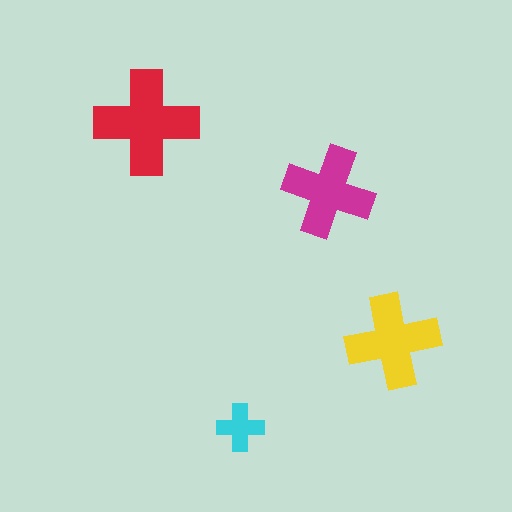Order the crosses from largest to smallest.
the red one, the yellow one, the magenta one, the cyan one.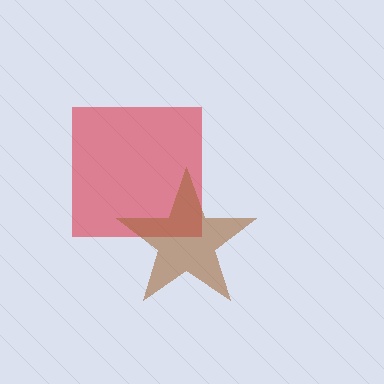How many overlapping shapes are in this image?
There are 2 overlapping shapes in the image.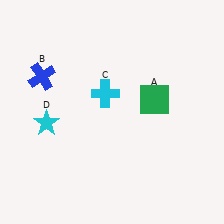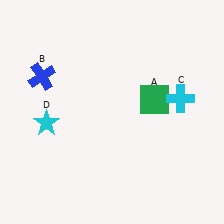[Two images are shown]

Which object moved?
The cyan cross (C) moved right.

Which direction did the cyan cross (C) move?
The cyan cross (C) moved right.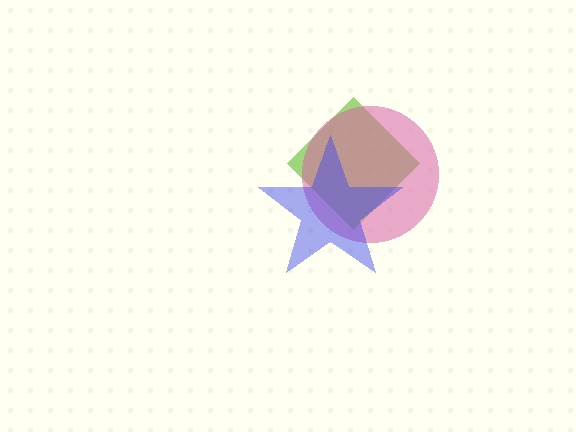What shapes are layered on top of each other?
The layered shapes are: a lime diamond, a pink circle, a blue star.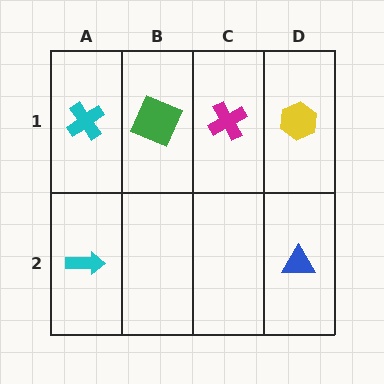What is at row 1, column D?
A yellow hexagon.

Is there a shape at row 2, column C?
No, that cell is empty.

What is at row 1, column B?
A green square.